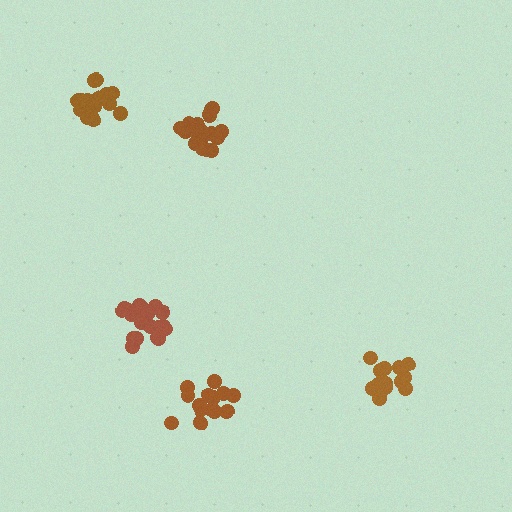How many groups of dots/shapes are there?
There are 5 groups.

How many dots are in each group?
Group 1: 20 dots, Group 2: 15 dots, Group 3: 21 dots, Group 4: 15 dots, Group 5: 21 dots (92 total).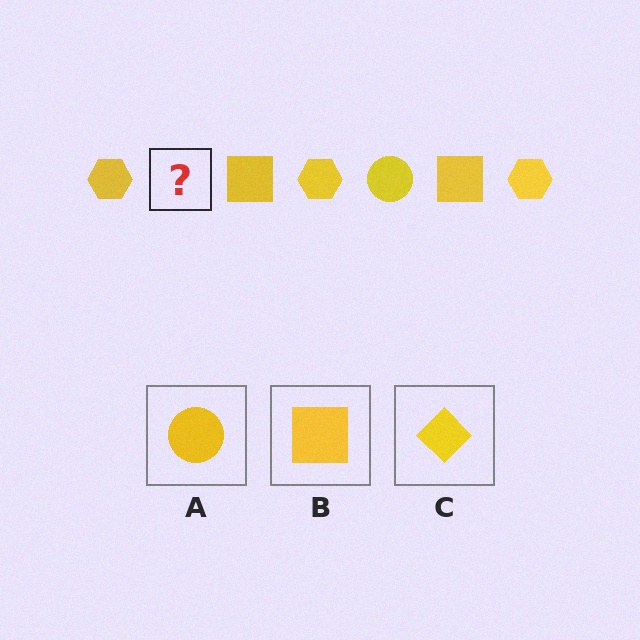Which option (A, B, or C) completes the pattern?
A.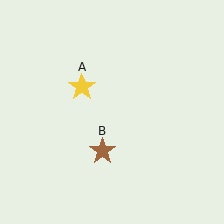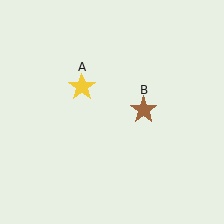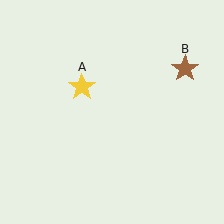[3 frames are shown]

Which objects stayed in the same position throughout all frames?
Yellow star (object A) remained stationary.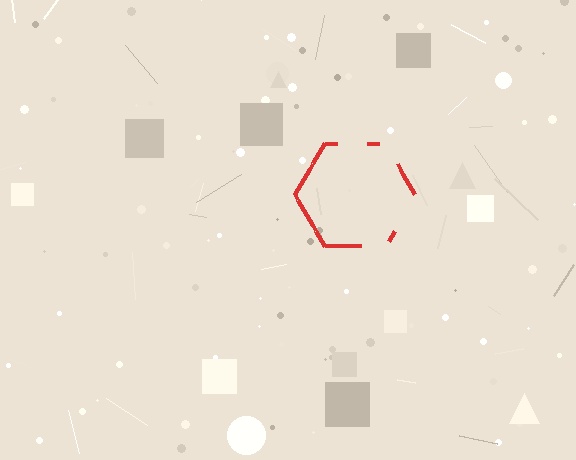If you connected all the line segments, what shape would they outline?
They would outline a hexagon.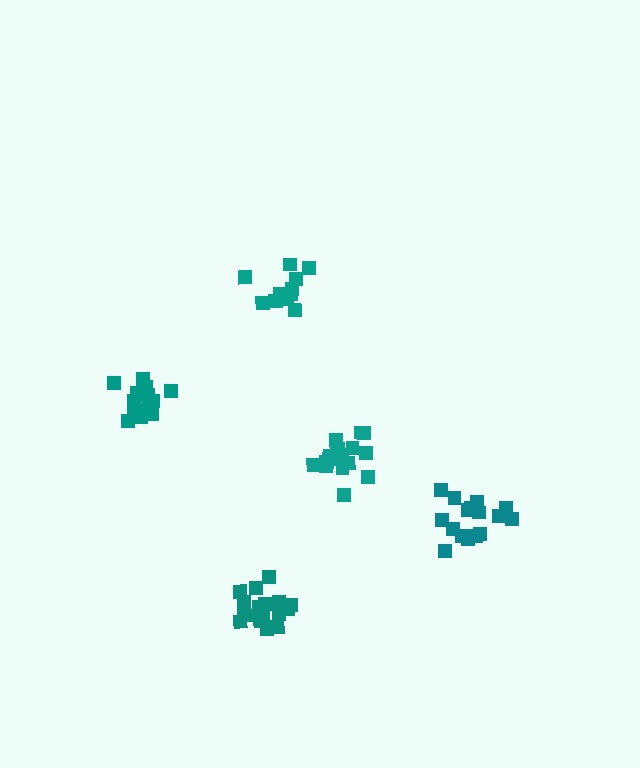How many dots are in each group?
Group 1: 13 dots, Group 2: 17 dots, Group 3: 18 dots, Group 4: 14 dots, Group 5: 17 dots (79 total).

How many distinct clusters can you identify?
There are 5 distinct clusters.